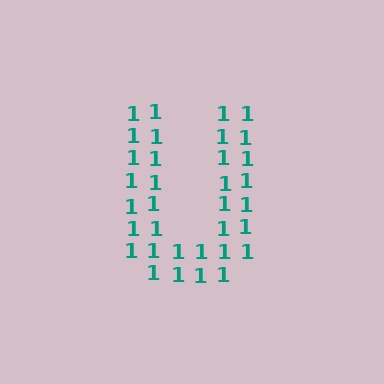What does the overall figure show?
The overall figure shows the letter U.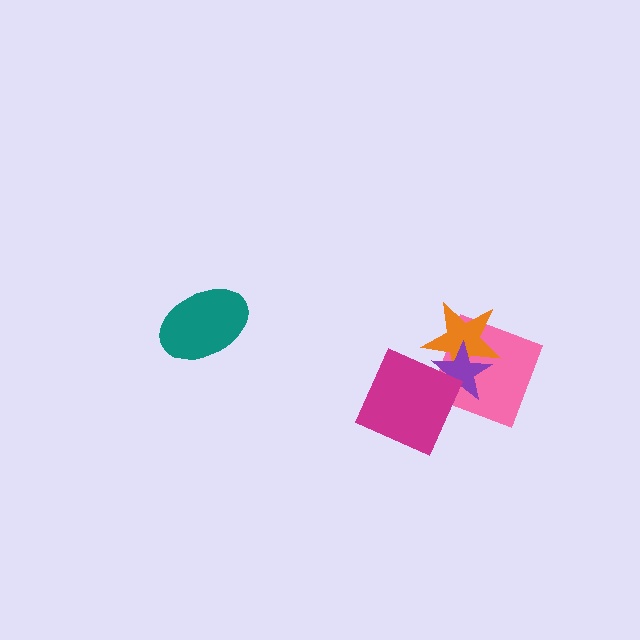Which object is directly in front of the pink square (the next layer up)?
The orange star is directly in front of the pink square.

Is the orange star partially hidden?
Yes, it is partially covered by another shape.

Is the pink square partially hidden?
Yes, it is partially covered by another shape.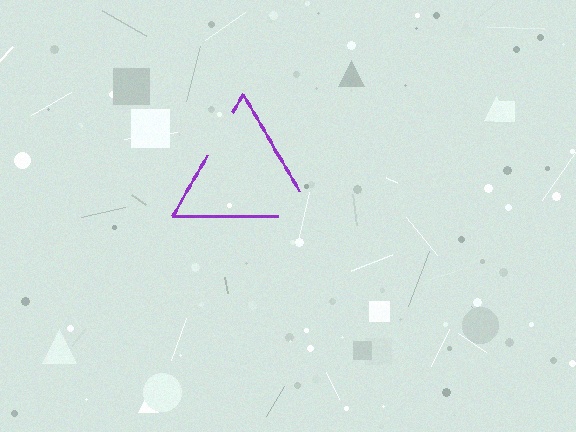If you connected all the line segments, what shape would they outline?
They would outline a triangle.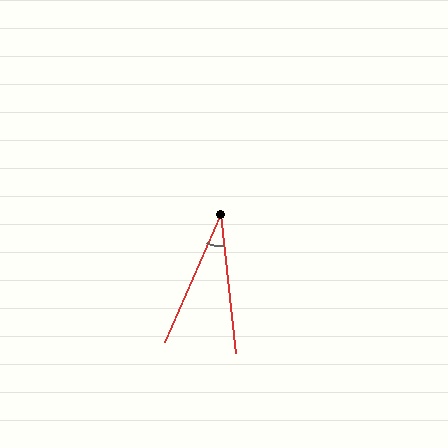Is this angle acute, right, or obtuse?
It is acute.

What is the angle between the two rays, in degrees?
Approximately 30 degrees.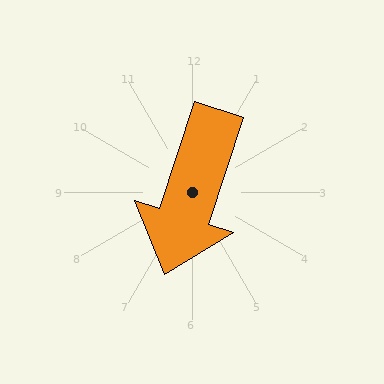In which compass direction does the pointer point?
South.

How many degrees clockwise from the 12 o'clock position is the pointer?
Approximately 198 degrees.